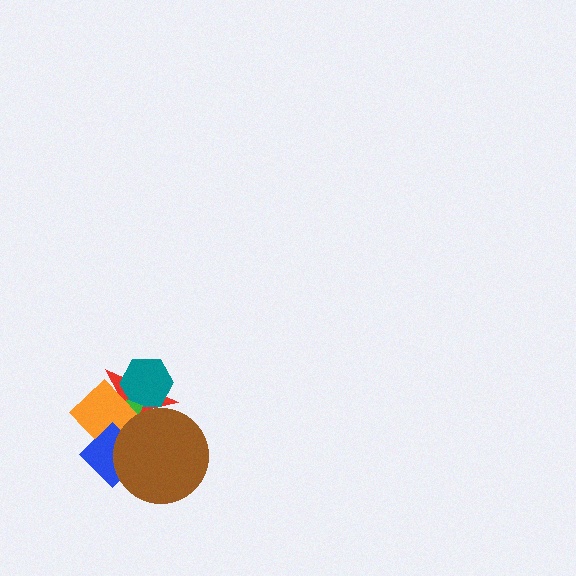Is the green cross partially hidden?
Yes, it is partially covered by another shape.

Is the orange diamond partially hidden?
Yes, it is partially covered by another shape.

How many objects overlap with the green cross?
4 objects overlap with the green cross.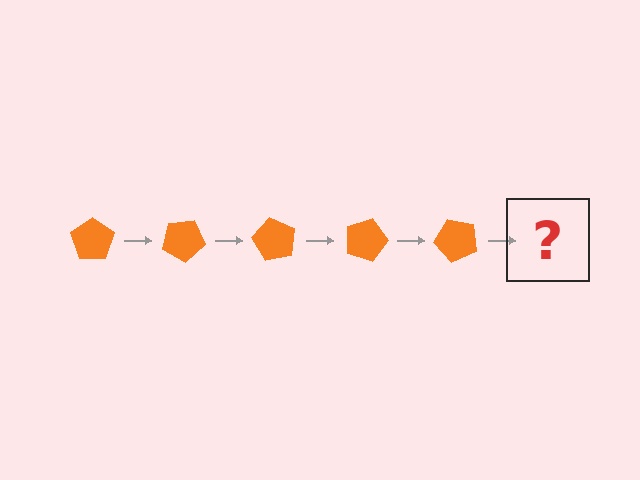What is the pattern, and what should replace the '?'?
The pattern is that the pentagon rotates 30 degrees each step. The '?' should be an orange pentagon rotated 150 degrees.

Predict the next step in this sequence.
The next step is an orange pentagon rotated 150 degrees.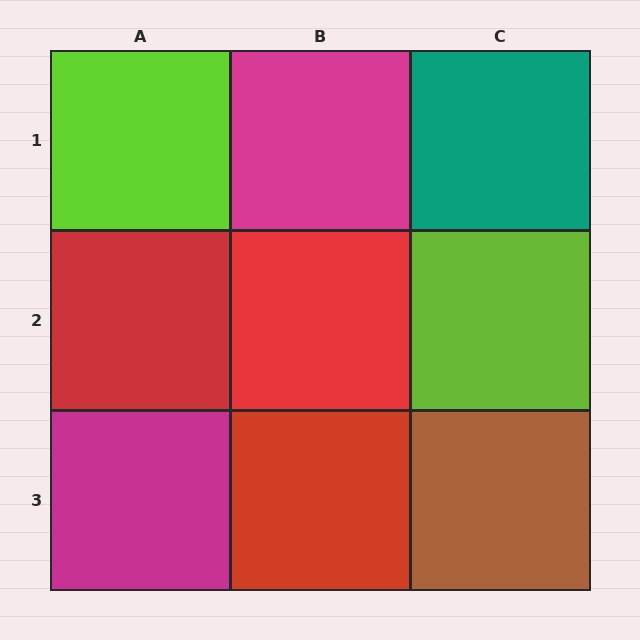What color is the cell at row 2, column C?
Lime.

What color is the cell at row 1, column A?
Lime.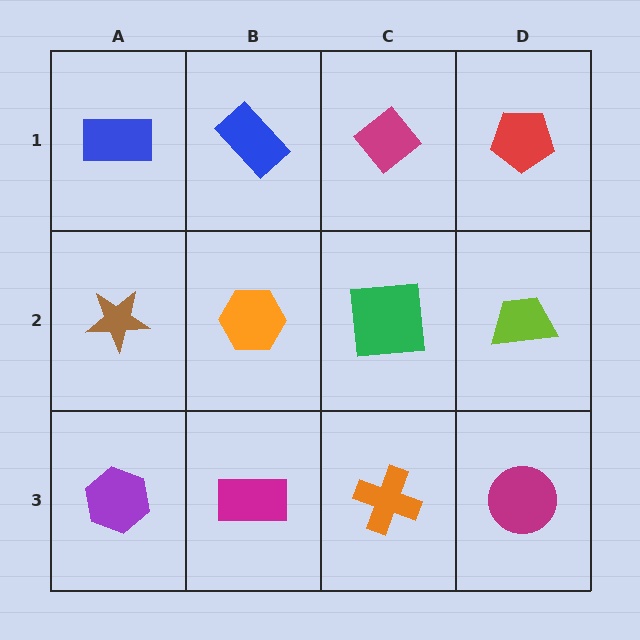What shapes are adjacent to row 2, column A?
A blue rectangle (row 1, column A), a purple hexagon (row 3, column A), an orange hexagon (row 2, column B).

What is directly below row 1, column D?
A lime trapezoid.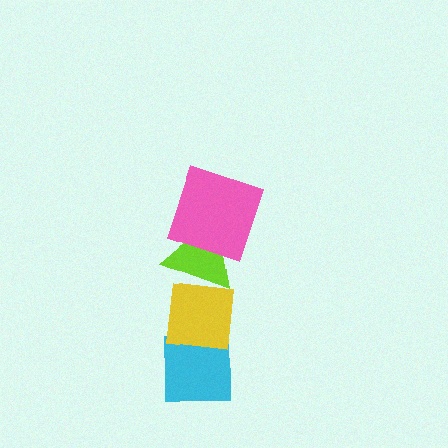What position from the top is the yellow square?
The yellow square is 3rd from the top.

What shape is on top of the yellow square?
The lime triangle is on top of the yellow square.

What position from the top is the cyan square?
The cyan square is 4th from the top.